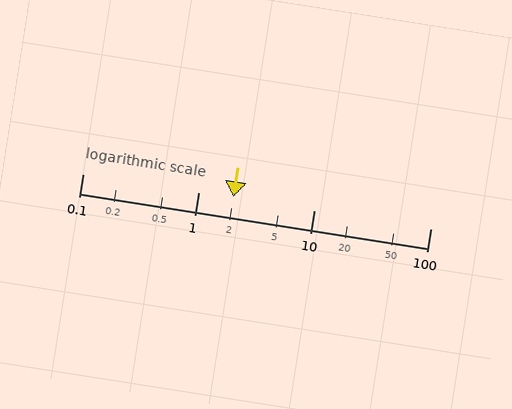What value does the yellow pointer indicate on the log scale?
The pointer indicates approximately 2.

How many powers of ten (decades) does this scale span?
The scale spans 3 decades, from 0.1 to 100.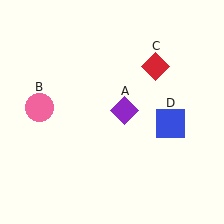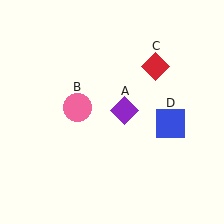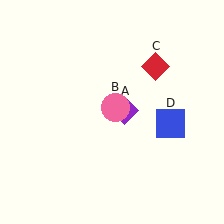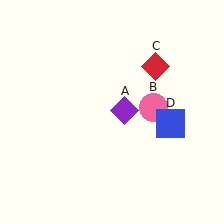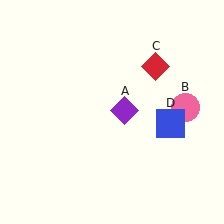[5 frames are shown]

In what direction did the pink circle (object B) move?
The pink circle (object B) moved right.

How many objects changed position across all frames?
1 object changed position: pink circle (object B).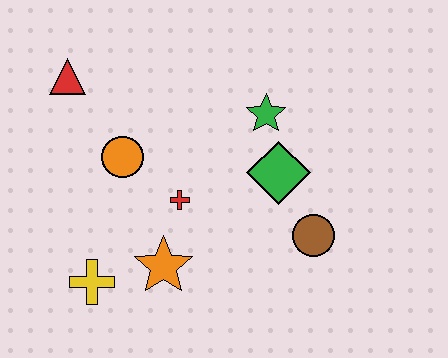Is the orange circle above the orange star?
Yes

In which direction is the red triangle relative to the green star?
The red triangle is to the left of the green star.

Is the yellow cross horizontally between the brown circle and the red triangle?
Yes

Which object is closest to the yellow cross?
The orange star is closest to the yellow cross.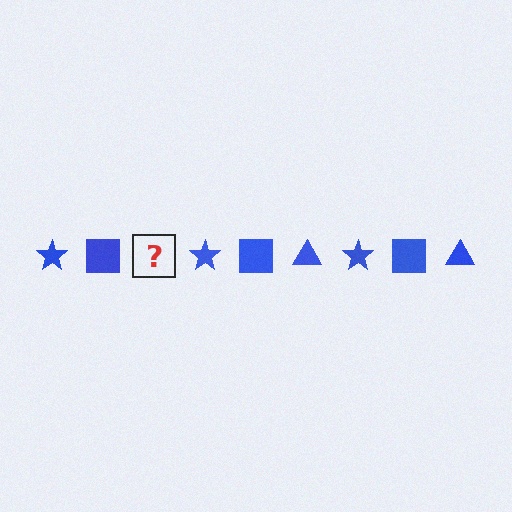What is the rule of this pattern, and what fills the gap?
The rule is that the pattern cycles through star, square, triangle shapes in blue. The gap should be filled with a blue triangle.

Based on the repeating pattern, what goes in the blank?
The blank should be a blue triangle.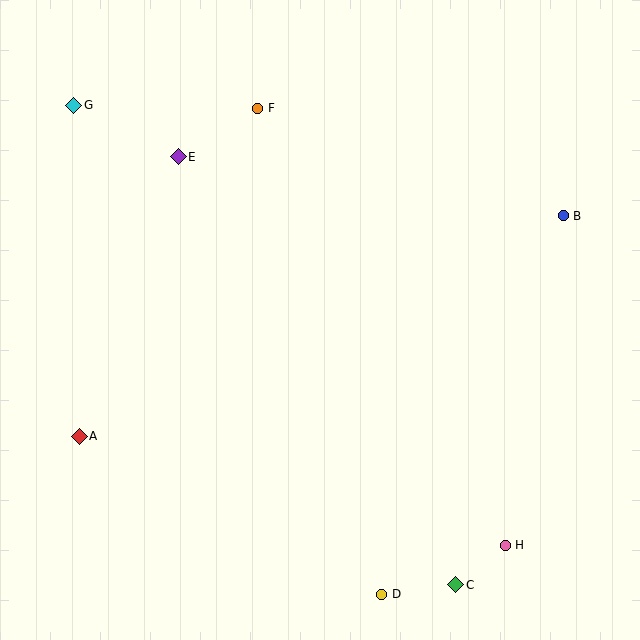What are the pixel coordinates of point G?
Point G is at (74, 105).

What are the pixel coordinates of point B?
Point B is at (563, 216).